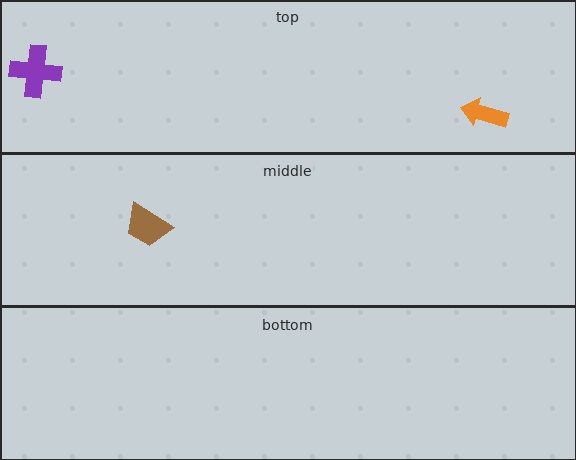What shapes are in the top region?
The orange arrow, the purple cross.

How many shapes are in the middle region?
1.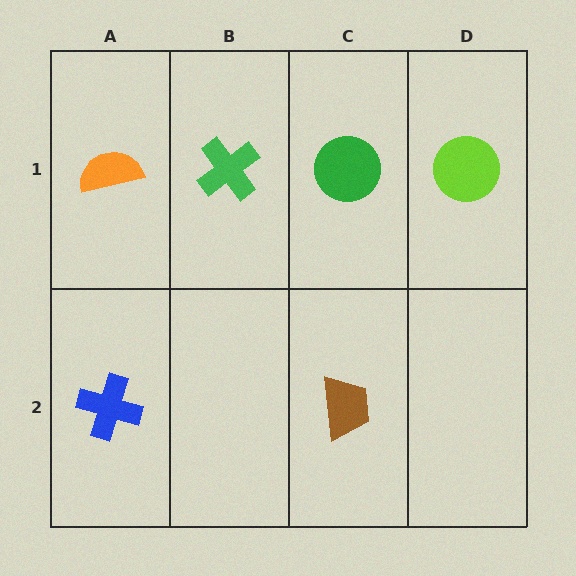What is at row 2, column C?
A brown trapezoid.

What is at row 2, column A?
A blue cross.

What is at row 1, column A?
An orange semicircle.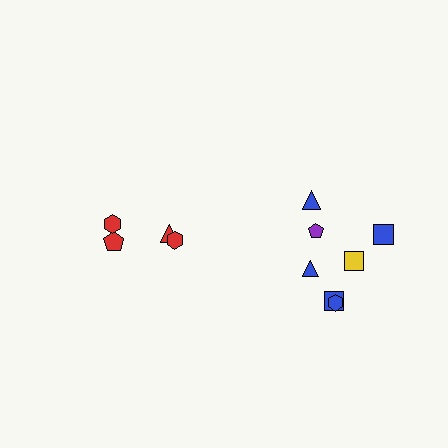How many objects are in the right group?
There are 7 objects.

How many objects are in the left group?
There are 4 objects.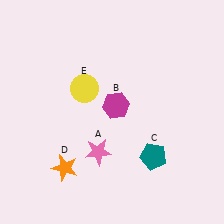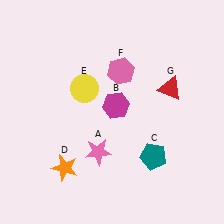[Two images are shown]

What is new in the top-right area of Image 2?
A red triangle (G) was added in the top-right area of Image 2.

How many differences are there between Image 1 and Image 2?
There are 2 differences between the two images.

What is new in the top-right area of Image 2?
A pink hexagon (F) was added in the top-right area of Image 2.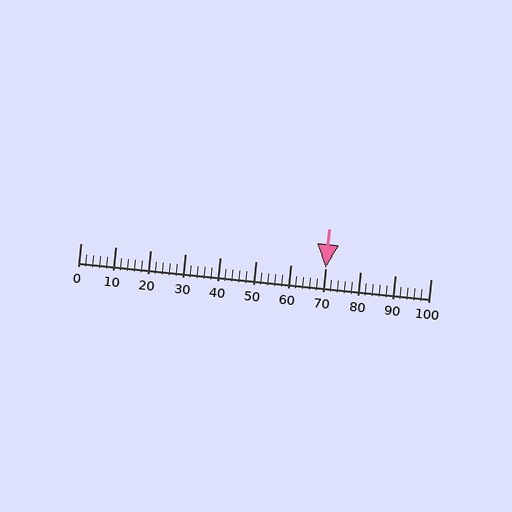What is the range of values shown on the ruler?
The ruler shows values from 0 to 100.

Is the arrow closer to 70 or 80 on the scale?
The arrow is closer to 70.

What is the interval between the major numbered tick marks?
The major tick marks are spaced 10 units apart.